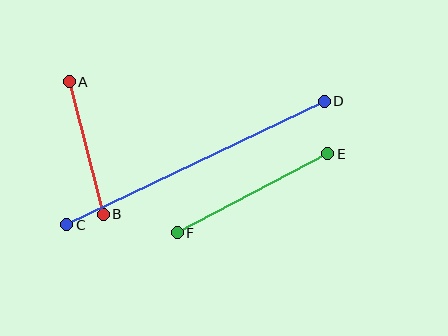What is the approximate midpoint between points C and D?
The midpoint is at approximately (196, 163) pixels.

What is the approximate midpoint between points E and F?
The midpoint is at approximately (253, 193) pixels.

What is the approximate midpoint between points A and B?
The midpoint is at approximately (86, 148) pixels.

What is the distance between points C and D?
The distance is approximately 286 pixels.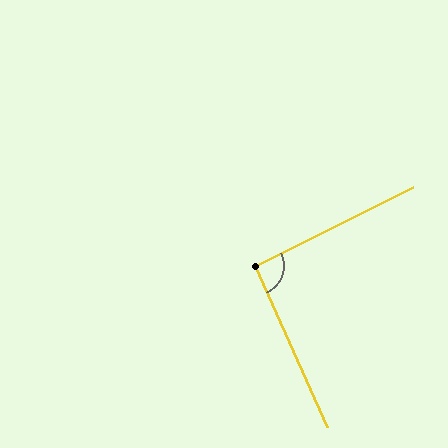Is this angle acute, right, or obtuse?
It is approximately a right angle.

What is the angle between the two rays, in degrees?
Approximately 92 degrees.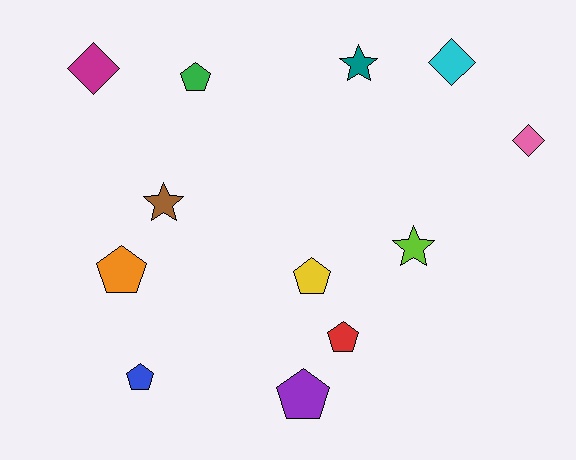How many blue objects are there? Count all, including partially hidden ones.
There is 1 blue object.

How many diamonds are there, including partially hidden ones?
There are 3 diamonds.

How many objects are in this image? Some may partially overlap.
There are 12 objects.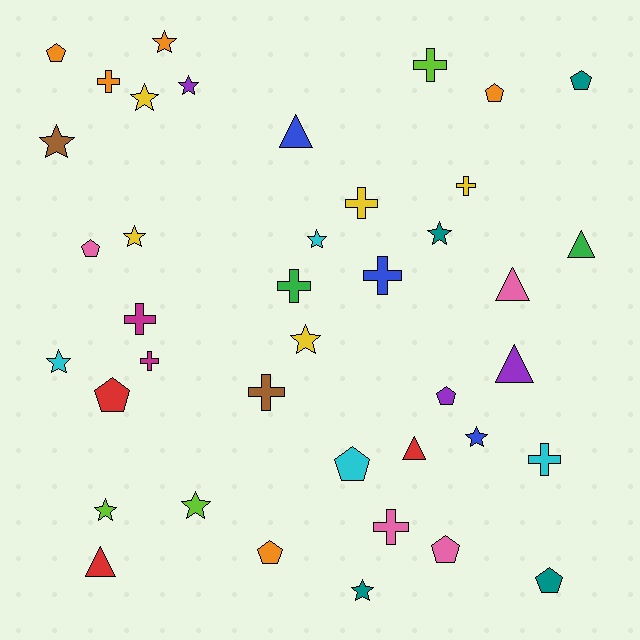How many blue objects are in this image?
There are 3 blue objects.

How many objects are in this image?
There are 40 objects.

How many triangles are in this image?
There are 6 triangles.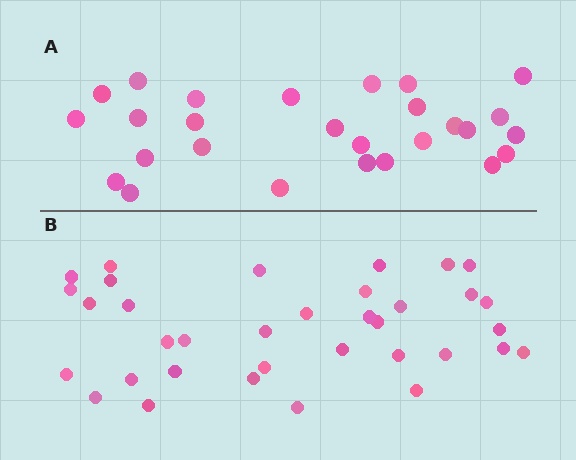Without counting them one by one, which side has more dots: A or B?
Region B (the bottom region) has more dots.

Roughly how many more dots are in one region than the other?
Region B has roughly 8 or so more dots than region A.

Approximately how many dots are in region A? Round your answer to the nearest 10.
About 30 dots. (The exact count is 27, which rounds to 30.)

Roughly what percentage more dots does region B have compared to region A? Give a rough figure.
About 30% more.